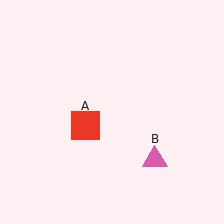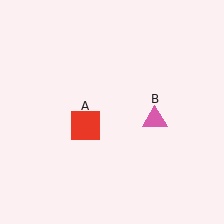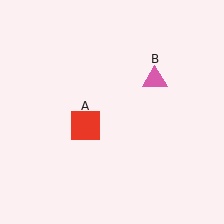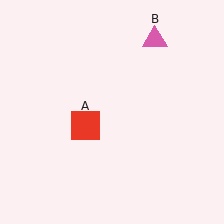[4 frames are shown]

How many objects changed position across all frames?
1 object changed position: pink triangle (object B).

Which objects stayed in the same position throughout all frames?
Red square (object A) remained stationary.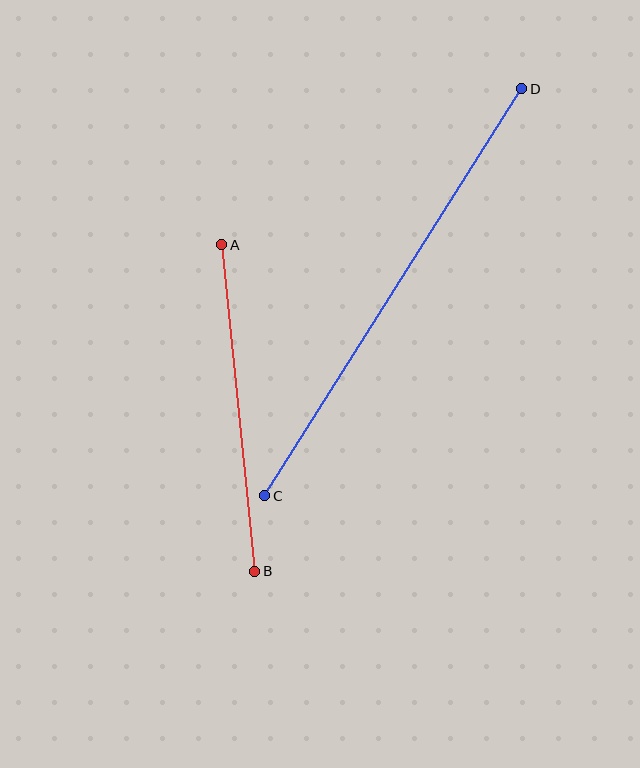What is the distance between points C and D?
The distance is approximately 481 pixels.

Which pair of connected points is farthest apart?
Points C and D are farthest apart.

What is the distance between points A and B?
The distance is approximately 328 pixels.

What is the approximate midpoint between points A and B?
The midpoint is at approximately (238, 408) pixels.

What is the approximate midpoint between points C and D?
The midpoint is at approximately (393, 292) pixels.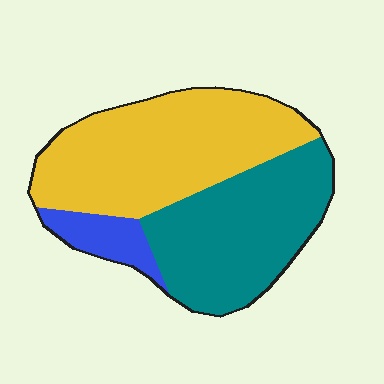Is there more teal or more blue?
Teal.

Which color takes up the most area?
Yellow, at roughly 50%.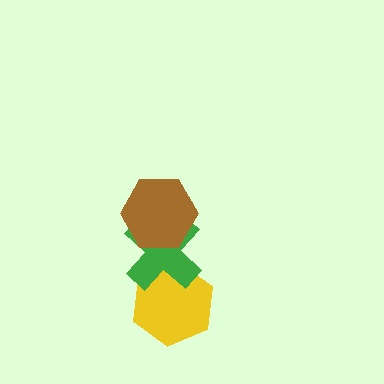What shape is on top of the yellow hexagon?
The green cross is on top of the yellow hexagon.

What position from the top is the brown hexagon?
The brown hexagon is 1st from the top.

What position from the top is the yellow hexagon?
The yellow hexagon is 3rd from the top.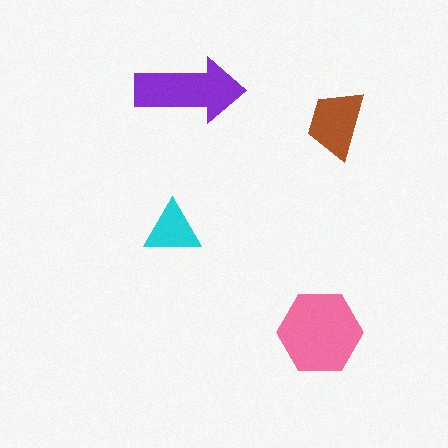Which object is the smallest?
The cyan triangle.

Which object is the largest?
The pink hexagon.